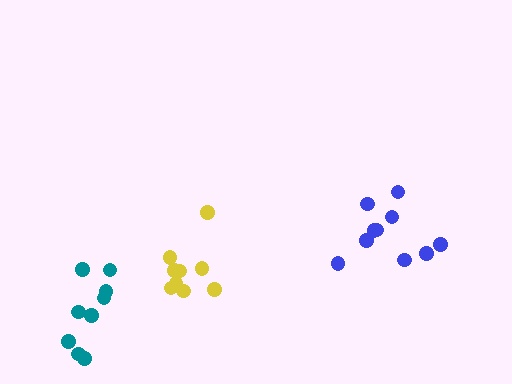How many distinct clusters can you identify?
There are 3 distinct clusters.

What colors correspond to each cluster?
The clusters are colored: yellow, blue, teal.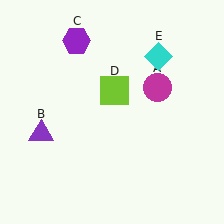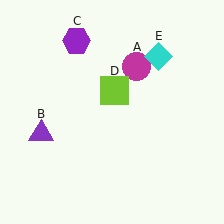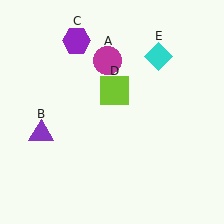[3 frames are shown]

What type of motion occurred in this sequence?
The magenta circle (object A) rotated counterclockwise around the center of the scene.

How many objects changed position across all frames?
1 object changed position: magenta circle (object A).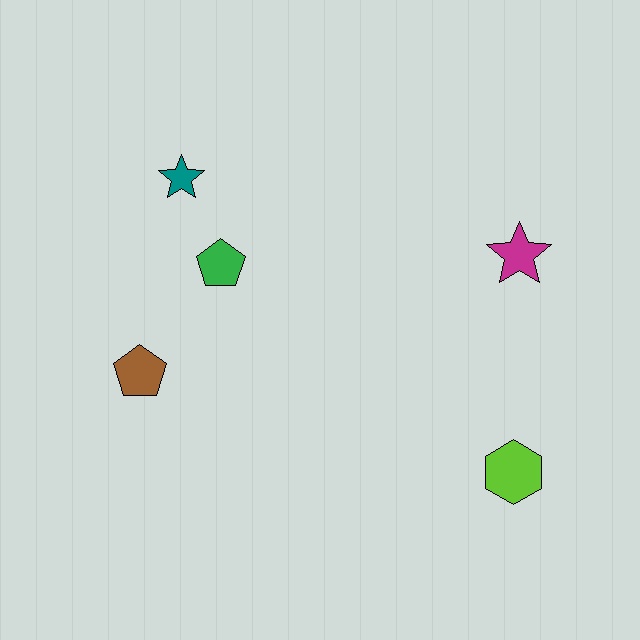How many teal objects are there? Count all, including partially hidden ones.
There is 1 teal object.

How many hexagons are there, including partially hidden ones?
There is 1 hexagon.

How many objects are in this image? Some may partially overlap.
There are 5 objects.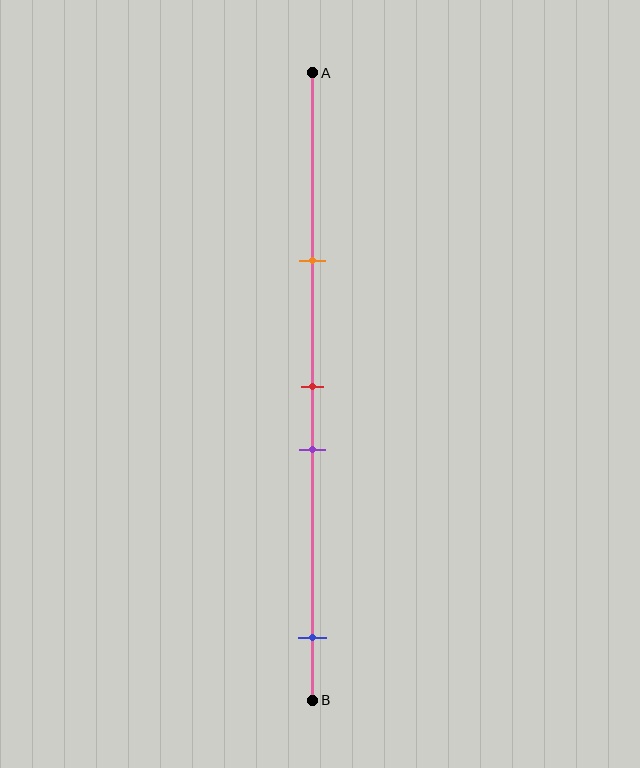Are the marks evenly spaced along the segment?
No, the marks are not evenly spaced.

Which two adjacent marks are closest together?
The red and purple marks are the closest adjacent pair.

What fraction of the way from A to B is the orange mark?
The orange mark is approximately 30% (0.3) of the way from A to B.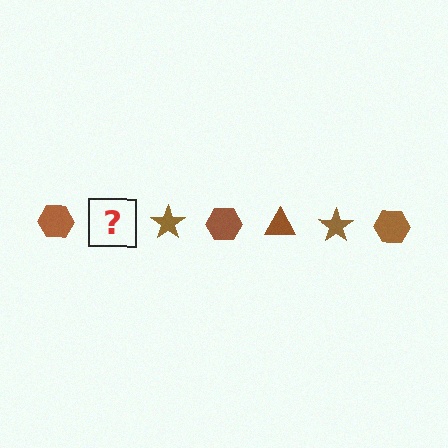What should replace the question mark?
The question mark should be replaced with a brown triangle.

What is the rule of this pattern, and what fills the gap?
The rule is that the pattern cycles through hexagon, triangle, star shapes in brown. The gap should be filled with a brown triangle.